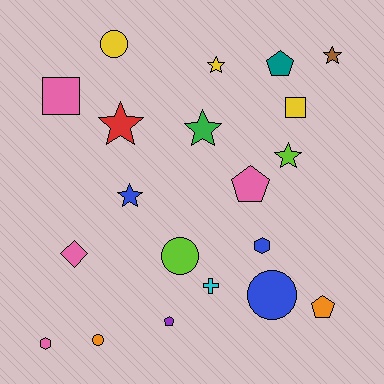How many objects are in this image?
There are 20 objects.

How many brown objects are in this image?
There is 1 brown object.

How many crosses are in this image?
There is 1 cross.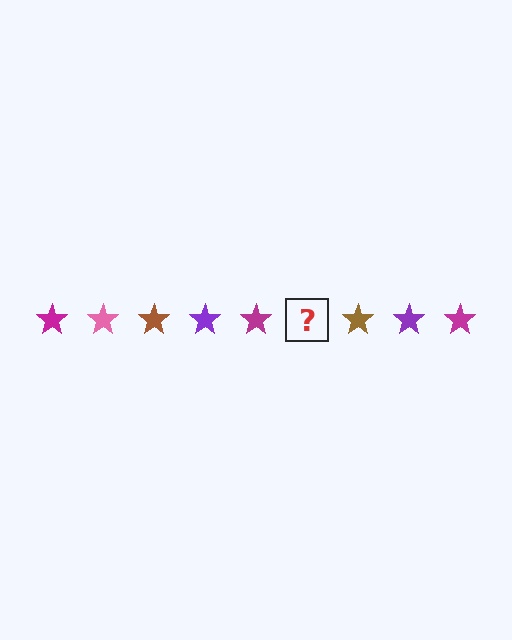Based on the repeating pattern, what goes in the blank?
The blank should be a pink star.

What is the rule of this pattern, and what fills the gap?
The rule is that the pattern cycles through magenta, pink, brown, purple stars. The gap should be filled with a pink star.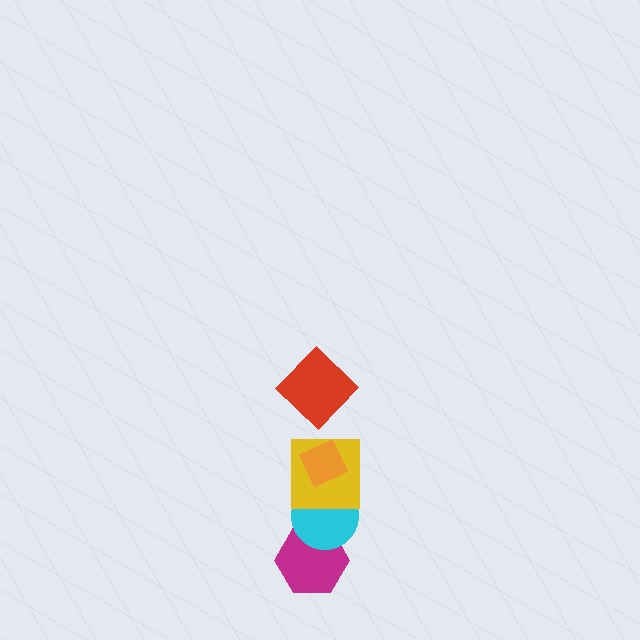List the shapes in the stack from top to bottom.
From top to bottom: the red diamond, the orange diamond, the yellow square, the cyan circle, the magenta hexagon.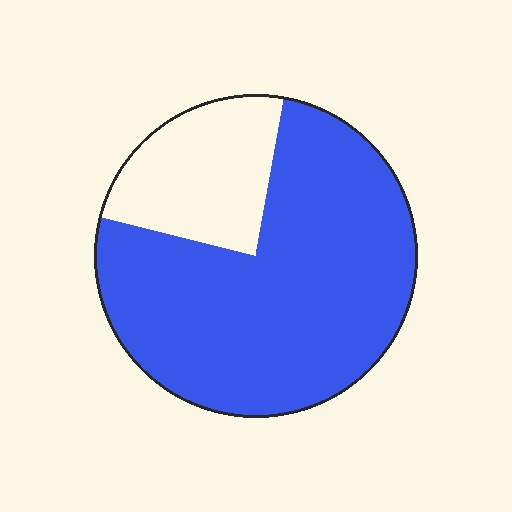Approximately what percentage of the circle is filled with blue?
Approximately 75%.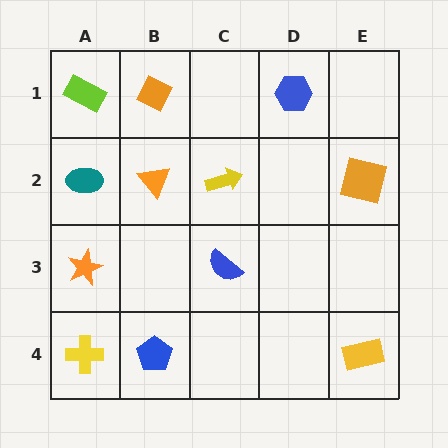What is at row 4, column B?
A blue pentagon.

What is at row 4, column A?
A yellow cross.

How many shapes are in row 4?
3 shapes.